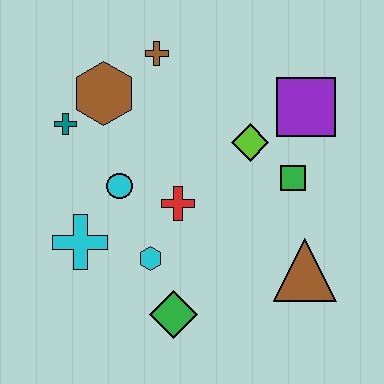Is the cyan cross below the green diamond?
No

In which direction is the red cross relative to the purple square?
The red cross is to the left of the purple square.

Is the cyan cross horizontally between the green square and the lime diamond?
No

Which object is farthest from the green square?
The teal cross is farthest from the green square.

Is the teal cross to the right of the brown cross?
No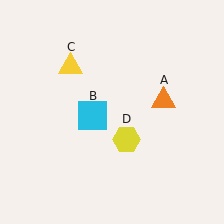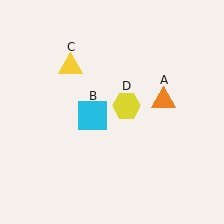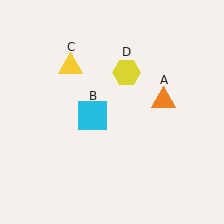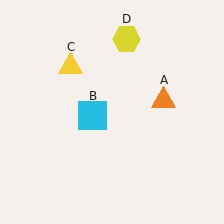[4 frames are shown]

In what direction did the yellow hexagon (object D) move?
The yellow hexagon (object D) moved up.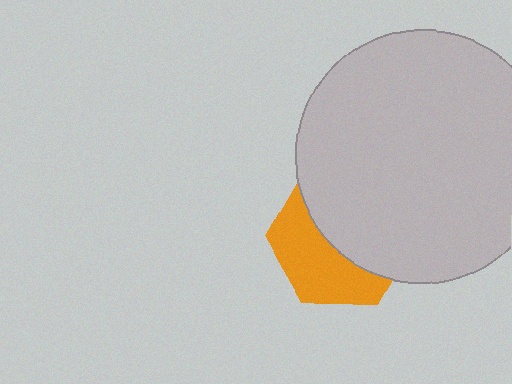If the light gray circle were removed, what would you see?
You would see the complete orange hexagon.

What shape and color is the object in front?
The object in front is a light gray circle.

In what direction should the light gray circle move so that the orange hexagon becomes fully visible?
The light gray circle should move toward the upper-right. That is the shortest direction to clear the overlap and leave the orange hexagon fully visible.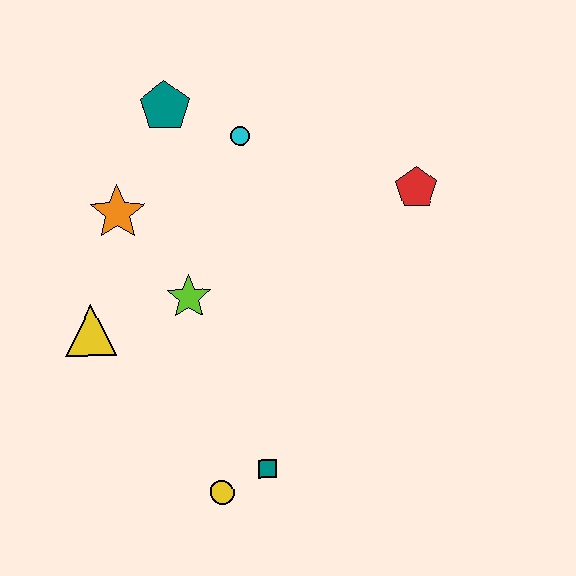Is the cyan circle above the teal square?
Yes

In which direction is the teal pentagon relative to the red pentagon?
The teal pentagon is to the left of the red pentagon.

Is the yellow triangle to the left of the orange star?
Yes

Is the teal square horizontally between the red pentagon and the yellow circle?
Yes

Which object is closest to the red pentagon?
The cyan circle is closest to the red pentagon.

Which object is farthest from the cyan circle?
The yellow circle is farthest from the cyan circle.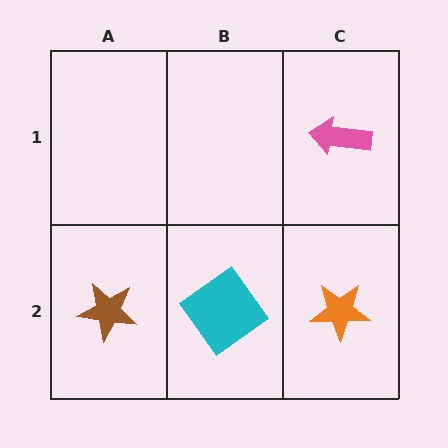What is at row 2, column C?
An orange star.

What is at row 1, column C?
A pink arrow.